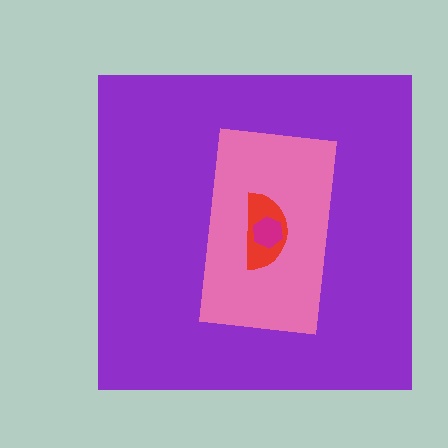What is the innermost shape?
The magenta hexagon.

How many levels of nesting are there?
4.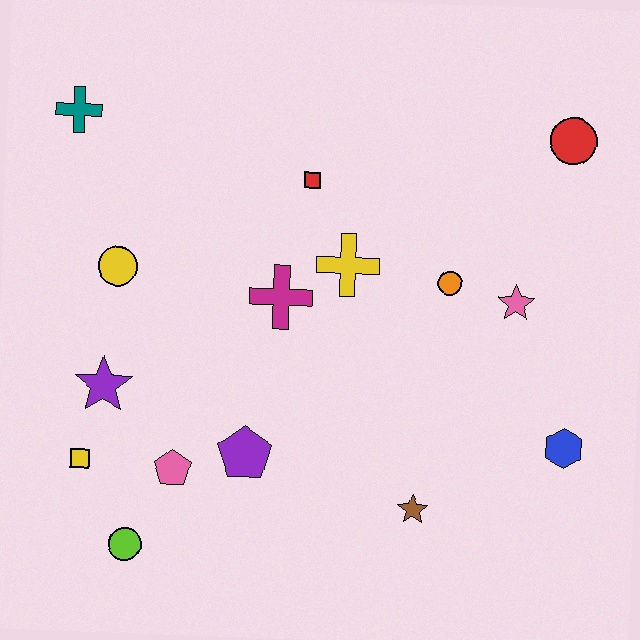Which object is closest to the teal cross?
The yellow circle is closest to the teal cross.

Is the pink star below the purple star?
No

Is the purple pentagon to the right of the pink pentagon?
Yes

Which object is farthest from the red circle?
The lime circle is farthest from the red circle.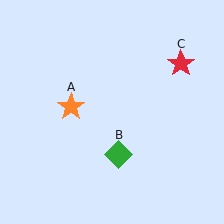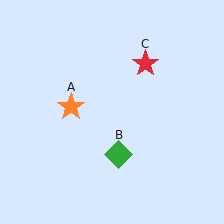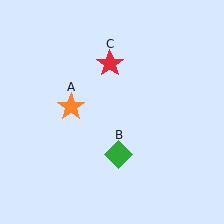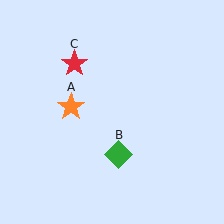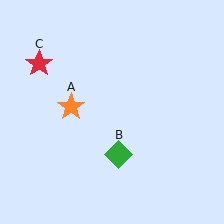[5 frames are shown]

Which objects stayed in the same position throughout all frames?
Orange star (object A) and green diamond (object B) remained stationary.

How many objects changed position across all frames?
1 object changed position: red star (object C).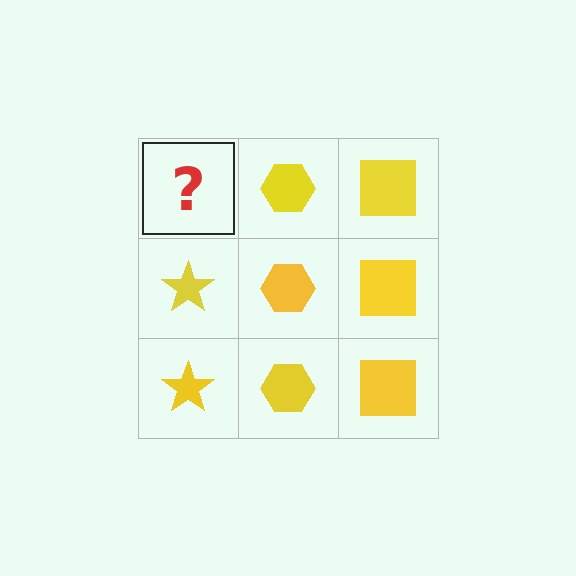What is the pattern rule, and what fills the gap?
The rule is that each column has a consistent shape. The gap should be filled with a yellow star.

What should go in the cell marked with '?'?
The missing cell should contain a yellow star.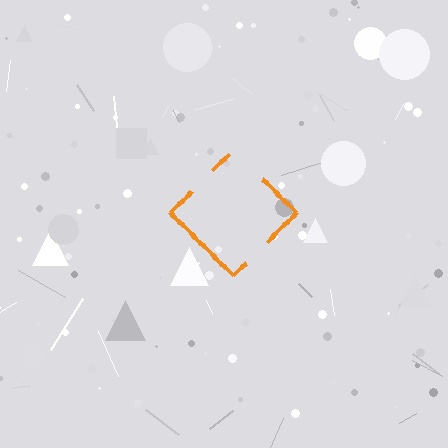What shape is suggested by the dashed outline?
The dashed outline suggests a diamond.